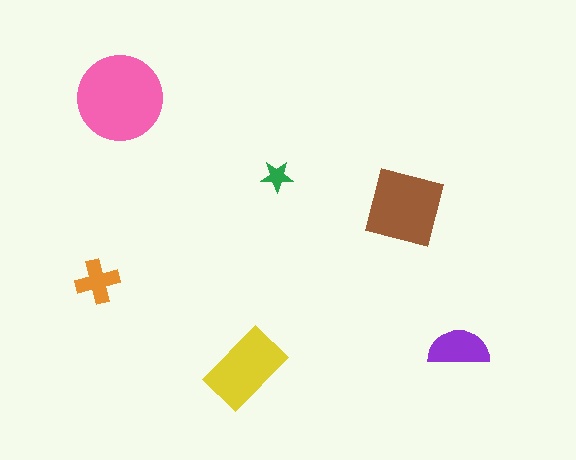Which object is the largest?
The pink circle.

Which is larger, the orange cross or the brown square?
The brown square.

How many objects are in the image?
There are 6 objects in the image.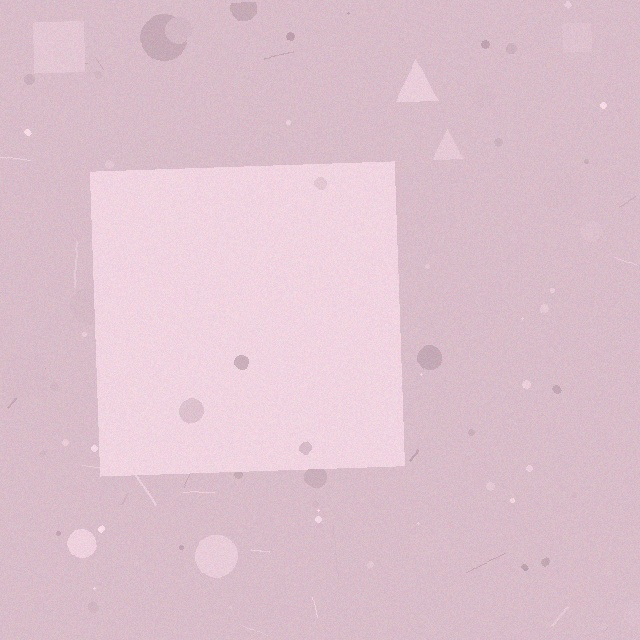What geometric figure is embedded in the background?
A square is embedded in the background.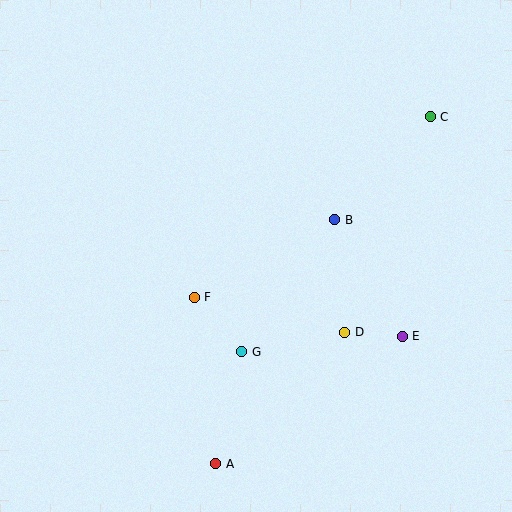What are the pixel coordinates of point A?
Point A is at (216, 464).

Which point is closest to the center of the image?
Point F at (194, 297) is closest to the center.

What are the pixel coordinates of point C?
Point C is at (430, 117).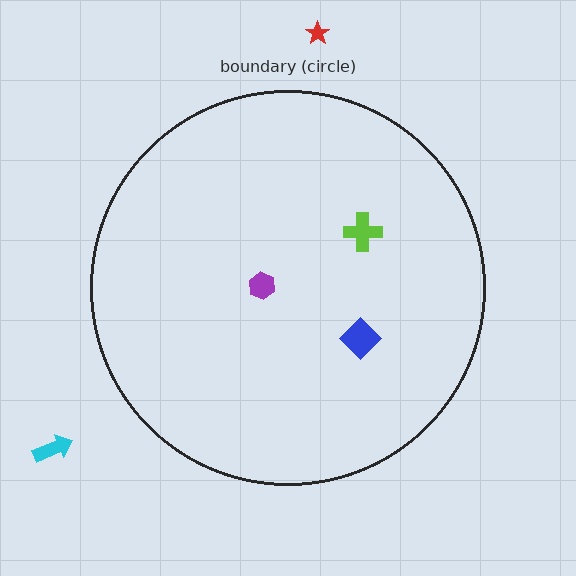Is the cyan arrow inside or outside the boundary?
Outside.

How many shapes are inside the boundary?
3 inside, 2 outside.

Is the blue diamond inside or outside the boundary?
Inside.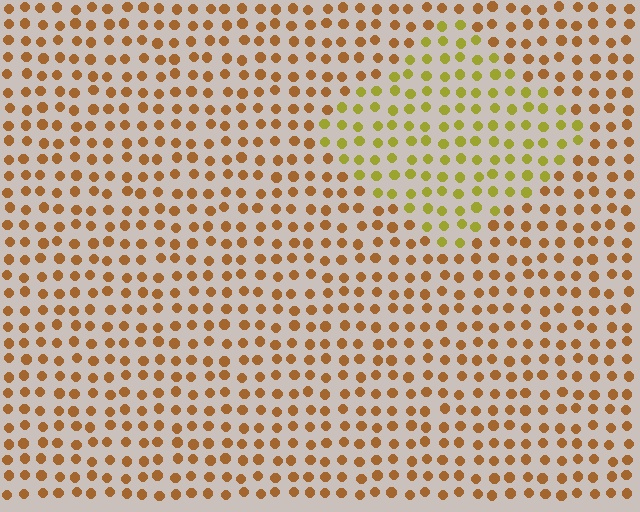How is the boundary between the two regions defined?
The boundary is defined purely by a slight shift in hue (about 37 degrees). Spacing, size, and orientation are identical on both sides.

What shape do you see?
I see a diamond.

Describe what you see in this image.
The image is filled with small brown elements in a uniform arrangement. A diamond-shaped region is visible where the elements are tinted to a slightly different hue, forming a subtle color boundary.